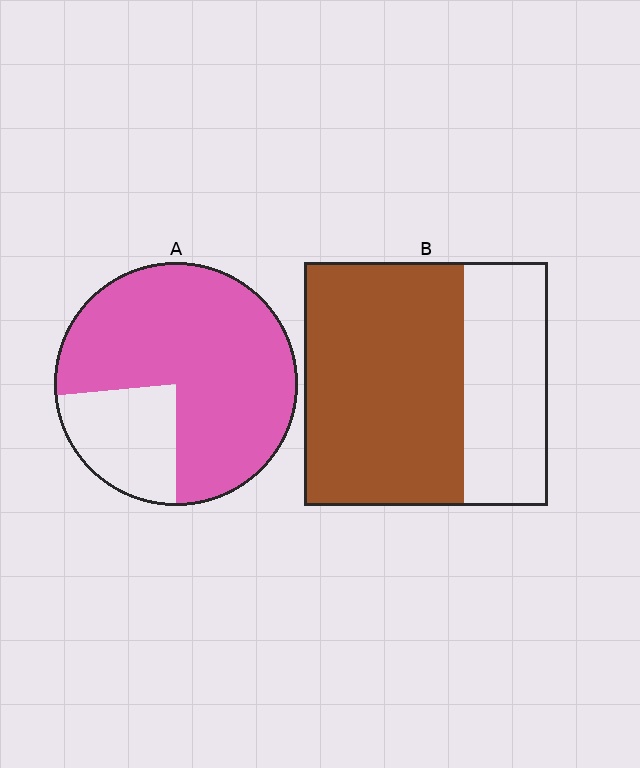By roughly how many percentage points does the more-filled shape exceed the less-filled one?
By roughly 10 percentage points (A over B).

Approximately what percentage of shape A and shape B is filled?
A is approximately 75% and B is approximately 65%.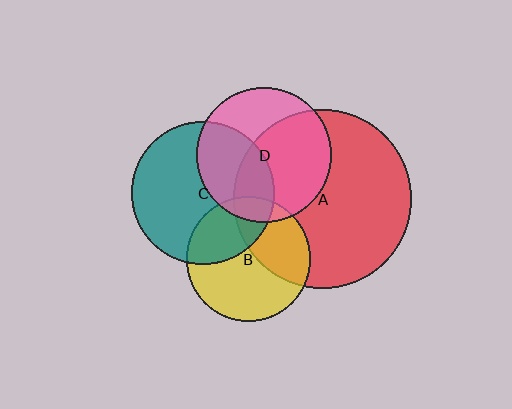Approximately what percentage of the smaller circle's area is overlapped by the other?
Approximately 35%.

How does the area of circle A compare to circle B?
Approximately 2.0 times.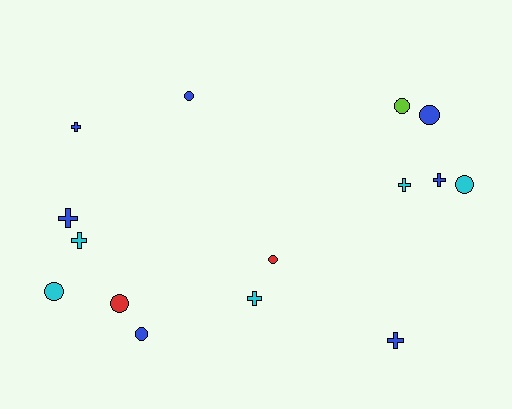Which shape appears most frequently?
Circle, with 8 objects.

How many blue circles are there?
There are 3 blue circles.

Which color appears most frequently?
Blue, with 7 objects.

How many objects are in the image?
There are 15 objects.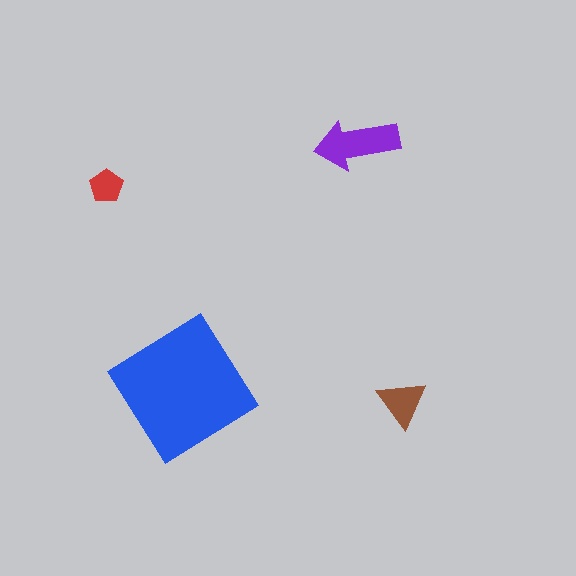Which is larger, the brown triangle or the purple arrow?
The purple arrow.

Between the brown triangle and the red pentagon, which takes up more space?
The brown triangle.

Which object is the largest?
The blue diamond.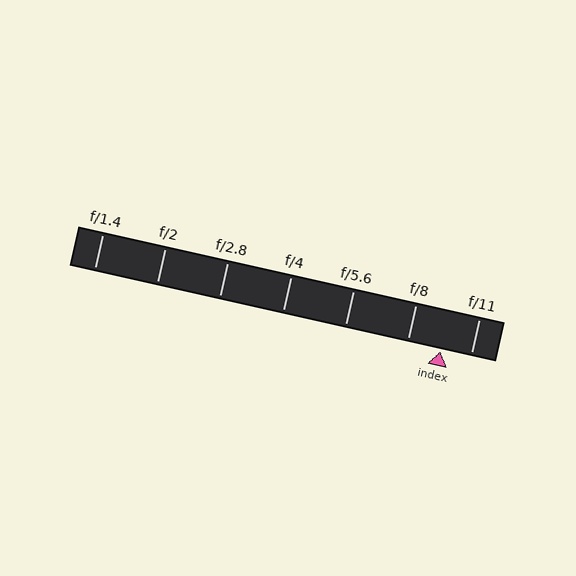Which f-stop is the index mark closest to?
The index mark is closest to f/11.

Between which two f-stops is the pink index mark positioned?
The index mark is between f/8 and f/11.